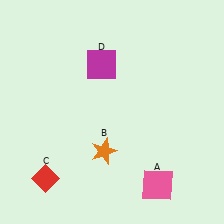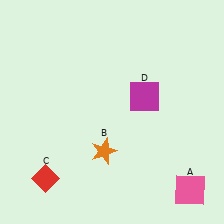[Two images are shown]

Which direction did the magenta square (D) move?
The magenta square (D) moved right.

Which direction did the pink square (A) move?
The pink square (A) moved right.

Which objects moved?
The objects that moved are: the pink square (A), the magenta square (D).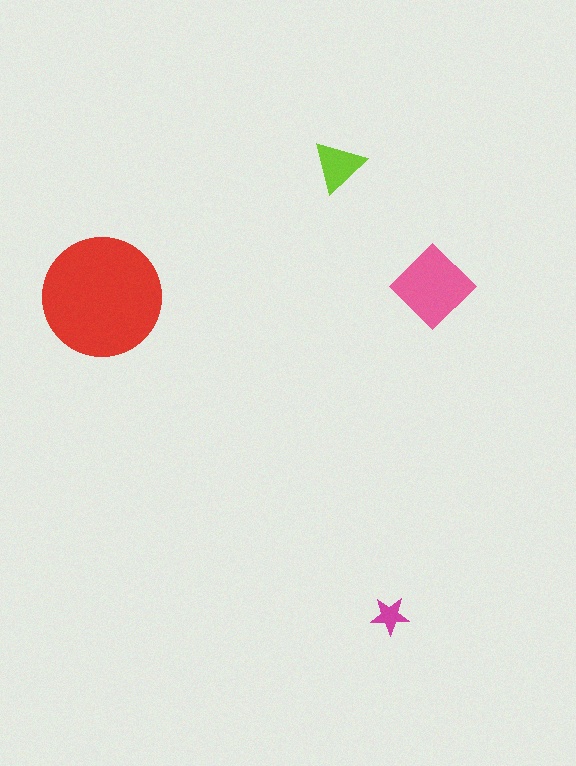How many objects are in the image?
There are 4 objects in the image.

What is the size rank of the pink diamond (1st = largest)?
2nd.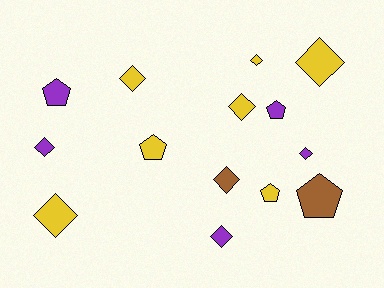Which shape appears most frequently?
Diamond, with 9 objects.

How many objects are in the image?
There are 14 objects.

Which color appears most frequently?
Yellow, with 7 objects.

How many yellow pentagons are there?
There are 2 yellow pentagons.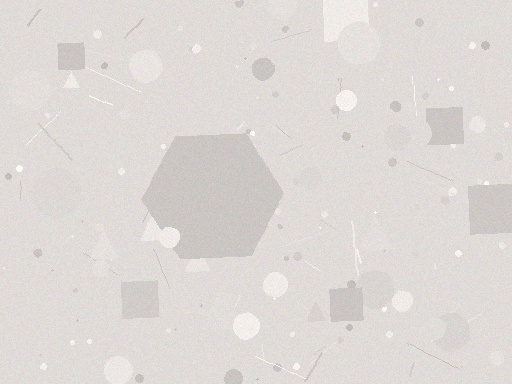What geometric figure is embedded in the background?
A hexagon is embedded in the background.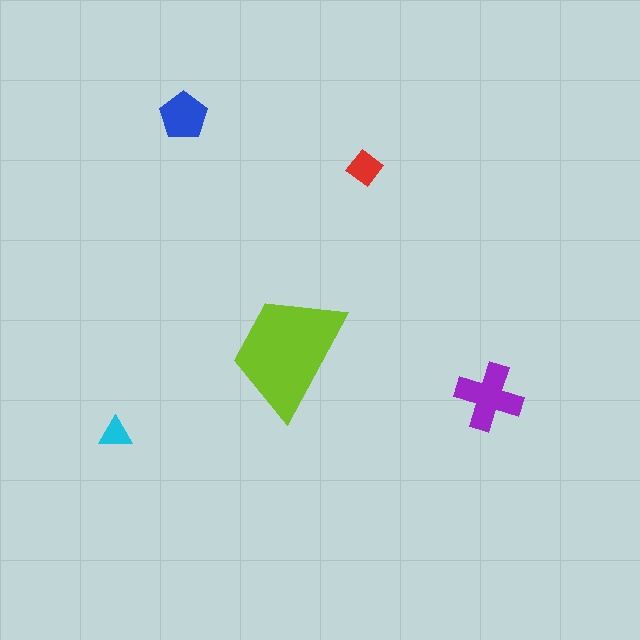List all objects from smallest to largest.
The cyan triangle, the red diamond, the blue pentagon, the purple cross, the lime trapezoid.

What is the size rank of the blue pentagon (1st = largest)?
3rd.